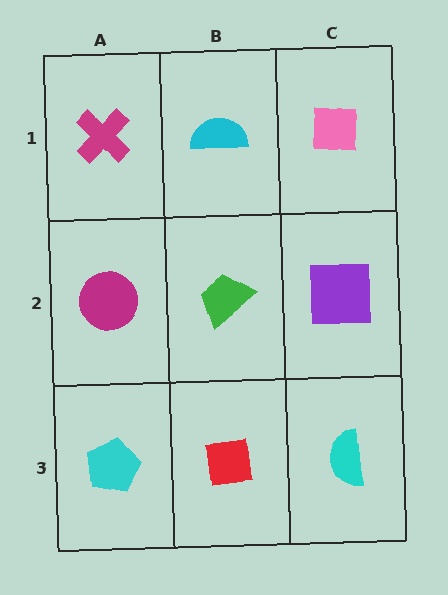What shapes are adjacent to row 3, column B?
A green trapezoid (row 2, column B), a cyan pentagon (row 3, column A), a cyan semicircle (row 3, column C).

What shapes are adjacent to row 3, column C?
A purple square (row 2, column C), a red square (row 3, column B).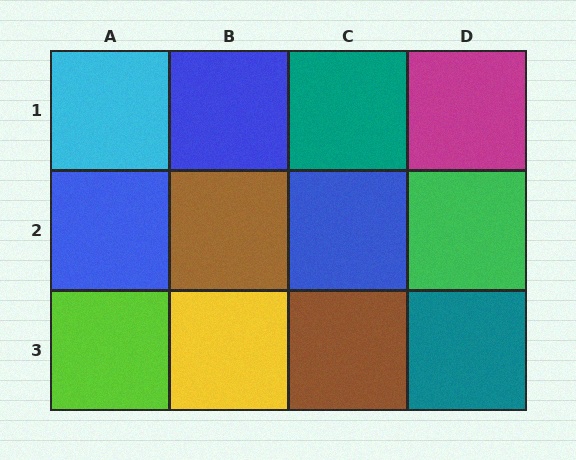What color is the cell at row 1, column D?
Magenta.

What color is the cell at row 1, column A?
Cyan.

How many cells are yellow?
1 cell is yellow.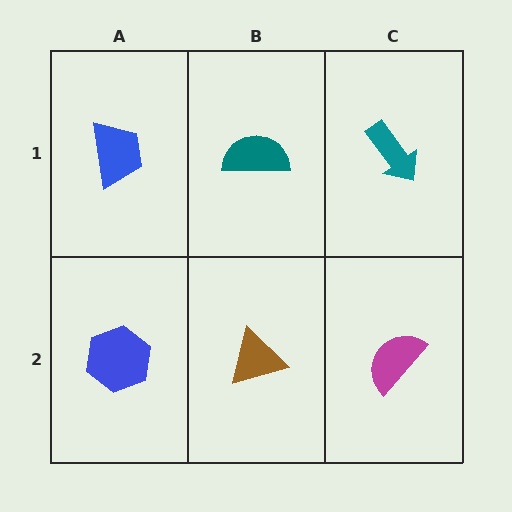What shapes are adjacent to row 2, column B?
A teal semicircle (row 1, column B), a blue hexagon (row 2, column A), a magenta semicircle (row 2, column C).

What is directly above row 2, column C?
A teal arrow.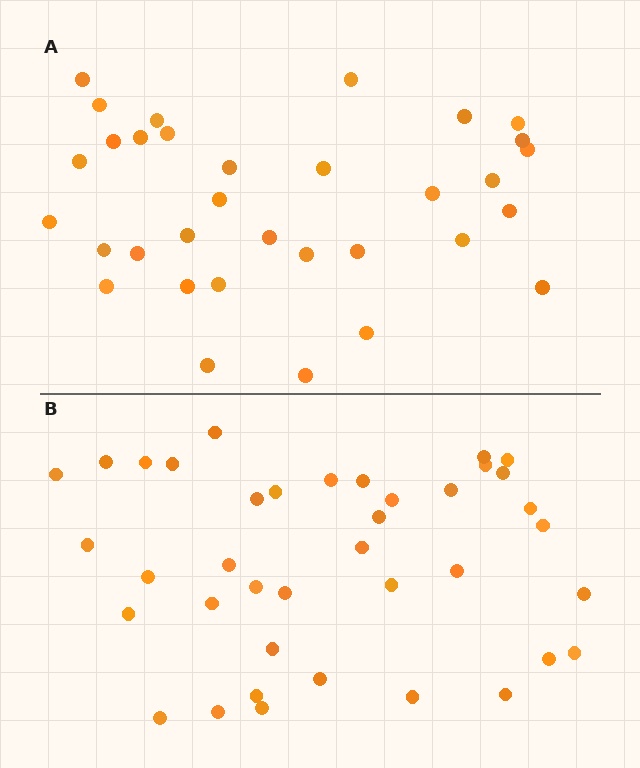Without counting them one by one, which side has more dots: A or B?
Region B (the bottom region) has more dots.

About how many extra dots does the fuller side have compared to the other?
Region B has about 6 more dots than region A.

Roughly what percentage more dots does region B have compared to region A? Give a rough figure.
About 20% more.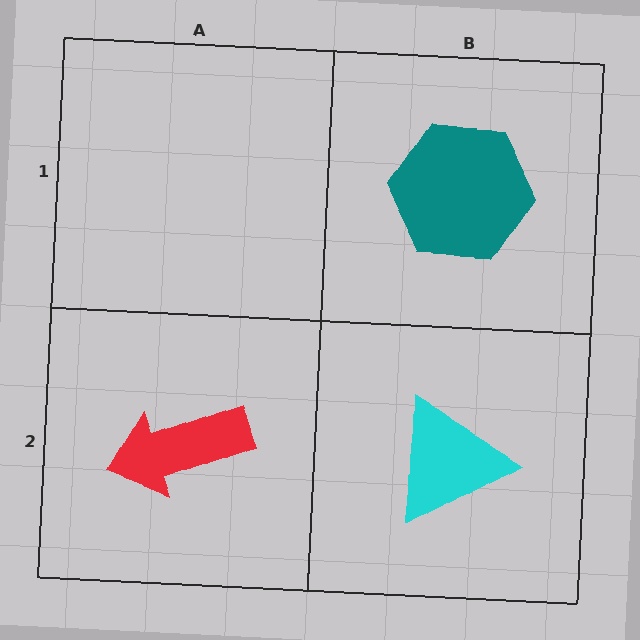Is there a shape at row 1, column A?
No, that cell is empty.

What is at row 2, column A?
A red arrow.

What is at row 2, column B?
A cyan triangle.